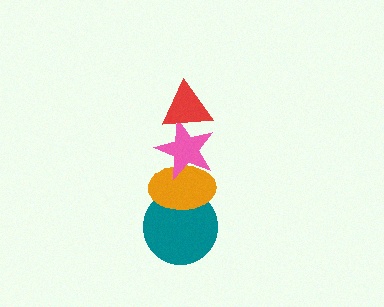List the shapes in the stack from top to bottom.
From top to bottom: the red triangle, the pink star, the orange ellipse, the teal circle.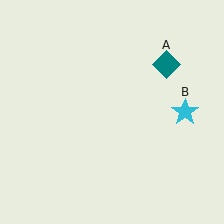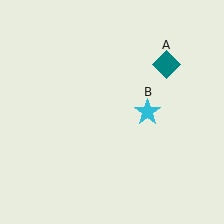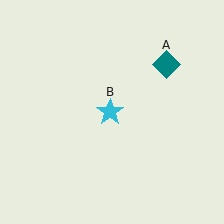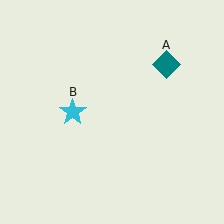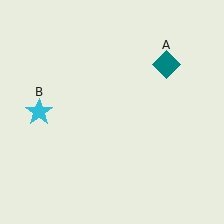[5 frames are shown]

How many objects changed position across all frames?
1 object changed position: cyan star (object B).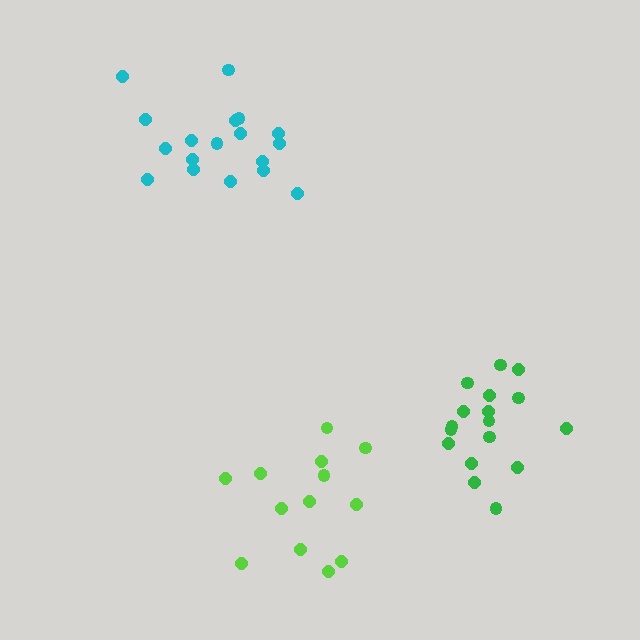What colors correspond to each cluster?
The clusters are colored: green, cyan, lime.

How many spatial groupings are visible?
There are 3 spatial groupings.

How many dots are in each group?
Group 1: 17 dots, Group 2: 18 dots, Group 3: 13 dots (48 total).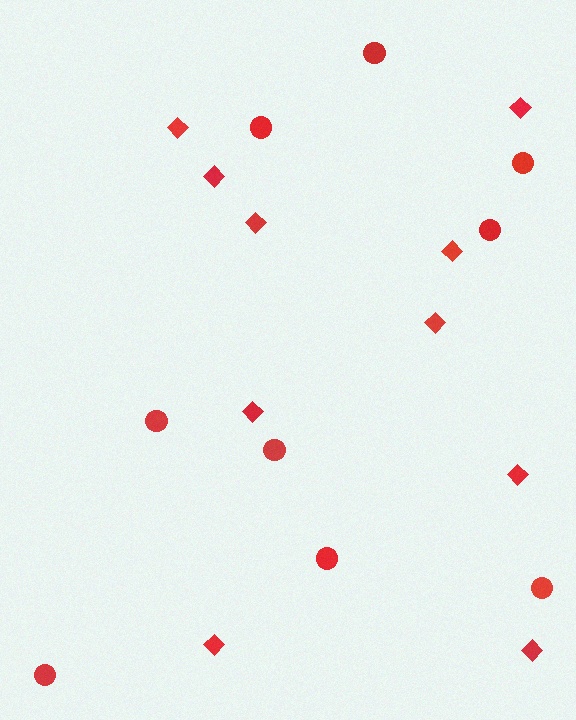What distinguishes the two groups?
There are 2 groups: one group of diamonds (10) and one group of circles (9).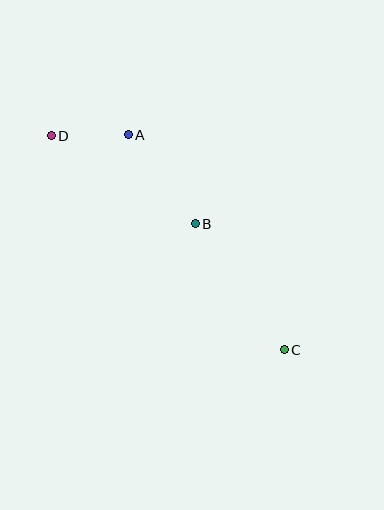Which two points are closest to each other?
Points A and D are closest to each other.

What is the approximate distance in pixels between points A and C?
The distance between A and C is approximately 266 pixels.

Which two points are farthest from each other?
Points C and D are farthest from each other.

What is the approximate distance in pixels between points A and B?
The distance between A and B is approximately 111 pixels.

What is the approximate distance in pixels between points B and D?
The distance between B and D is approximately 169 pixels.